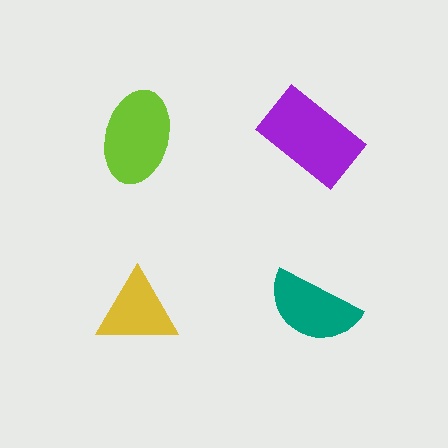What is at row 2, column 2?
A teal semicircle.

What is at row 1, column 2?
A purple rectangle.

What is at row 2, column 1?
A yellow triangle.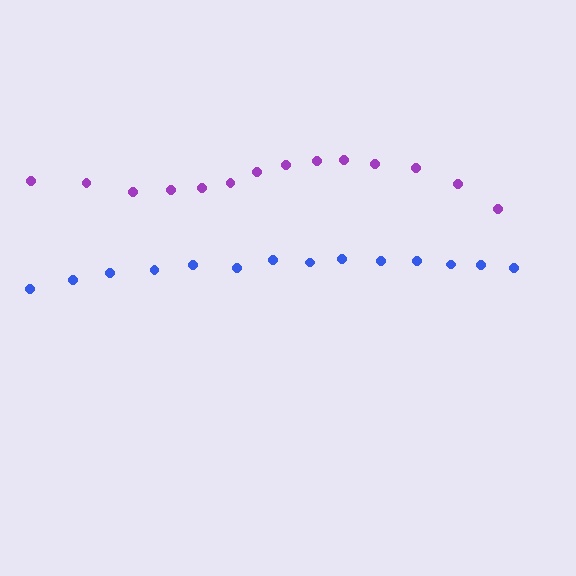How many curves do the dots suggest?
There are 2 distinct paths.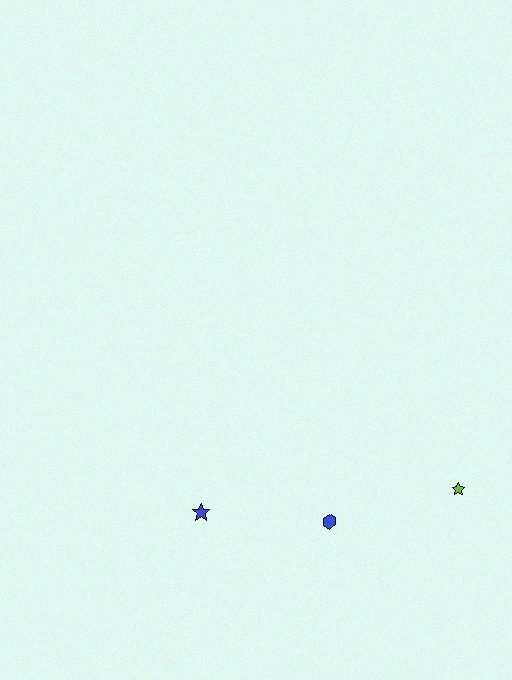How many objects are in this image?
There are 3 objects.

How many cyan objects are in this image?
There are no cyan objects.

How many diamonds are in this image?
There are no diamonds.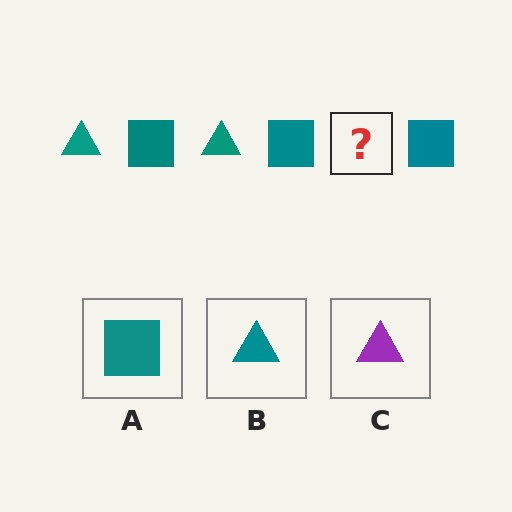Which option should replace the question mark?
Option B.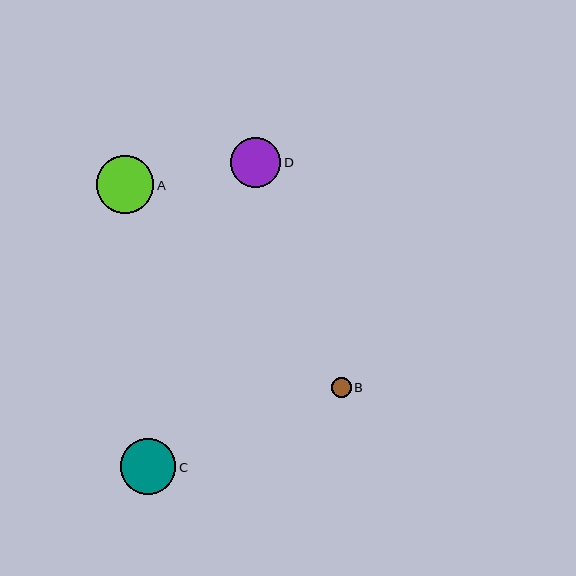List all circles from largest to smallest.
From largest to smallest: A, C, D, B.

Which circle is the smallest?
Circle B is the smallest with a size of approximately 20 pixels.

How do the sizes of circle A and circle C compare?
Circle A and circle C are approximately the same size.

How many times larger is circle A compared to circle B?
Circle A is approximately 2.9 times the size of circle B.